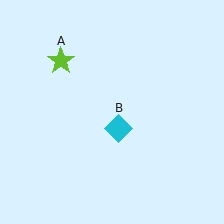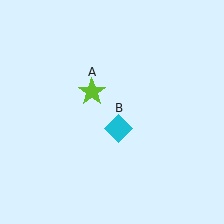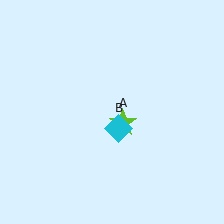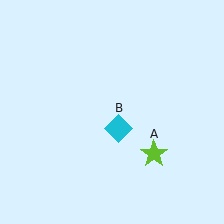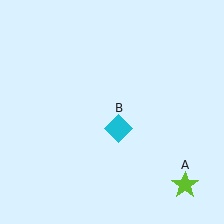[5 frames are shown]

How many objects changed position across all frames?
1 object changed position: lime star (object A).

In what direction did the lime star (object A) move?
The lime star (object A) moved down and to the right.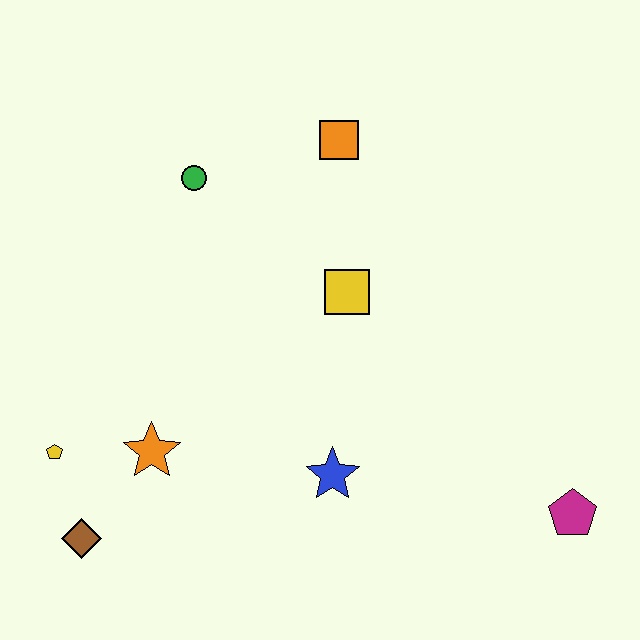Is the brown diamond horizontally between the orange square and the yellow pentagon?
Yes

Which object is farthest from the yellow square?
The brown diamond is farthest from the yellow square.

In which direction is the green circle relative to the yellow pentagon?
The green circle is above the yellow pentagon.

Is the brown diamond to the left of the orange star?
Yes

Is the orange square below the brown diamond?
No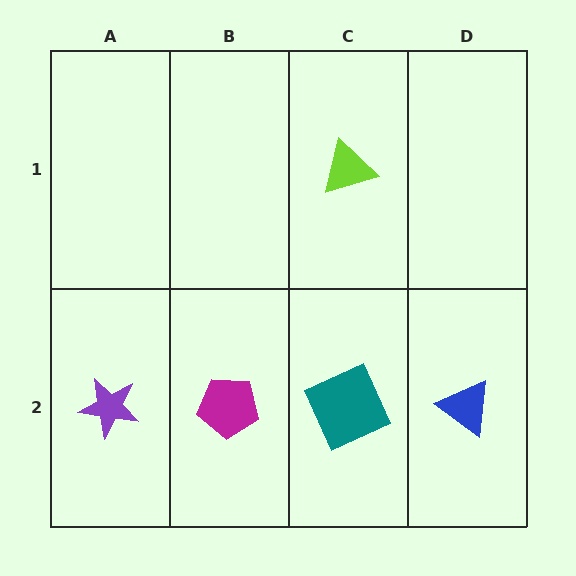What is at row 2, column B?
A magenta pentagon.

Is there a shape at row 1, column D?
No, that cell is empty.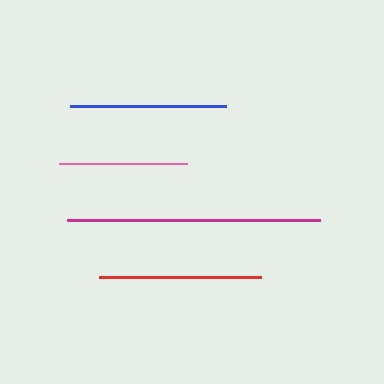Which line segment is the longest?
The magenta line is the longest at approximately 253 pixels.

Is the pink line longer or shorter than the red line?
The red line is longer than the pink line.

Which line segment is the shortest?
The pink line is the shortest at approximately 128 pixels.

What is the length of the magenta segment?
The magenta segment is approximately 253 pixels long.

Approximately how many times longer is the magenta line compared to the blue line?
The magenta line is approximately 1.6 times the length of the blue line.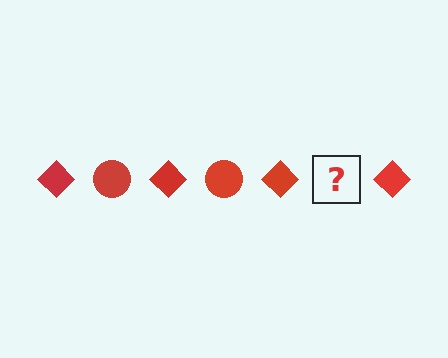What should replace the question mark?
The question mark should be replaced with a red circle.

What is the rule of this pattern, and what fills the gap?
The rule is that the pattern cycles through diamond, circle shapes in red. The gap should be filled with a red circle.